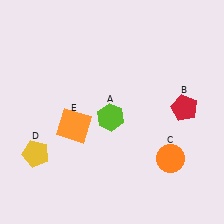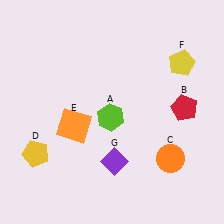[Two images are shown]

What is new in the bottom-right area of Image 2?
A purple diamond (G) was added in the bottom-right area of Image 2.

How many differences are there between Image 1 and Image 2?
There are 2 differences between the two images.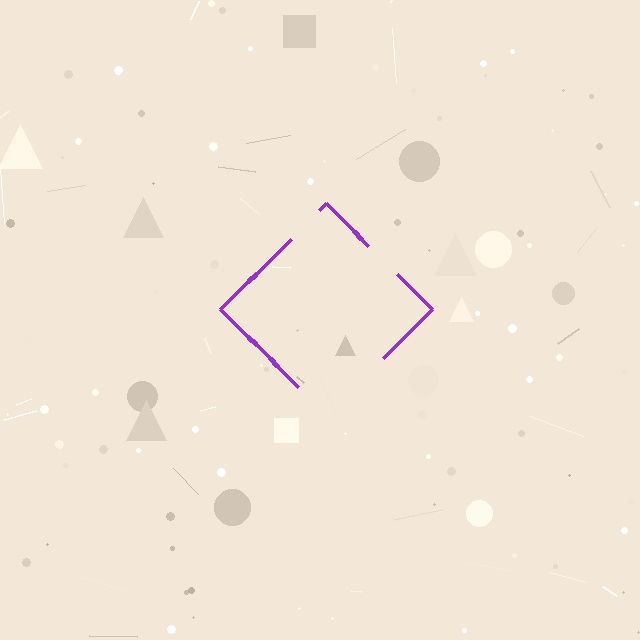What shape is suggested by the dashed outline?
The dashed outline suggests a diamond.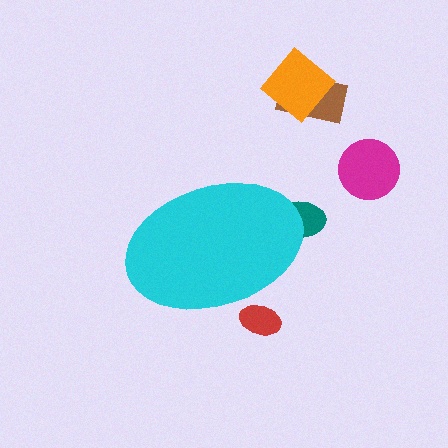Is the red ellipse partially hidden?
Yes, the red ellipse is partially hidden behind the cyan ellipse.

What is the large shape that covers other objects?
A cyan ellipse.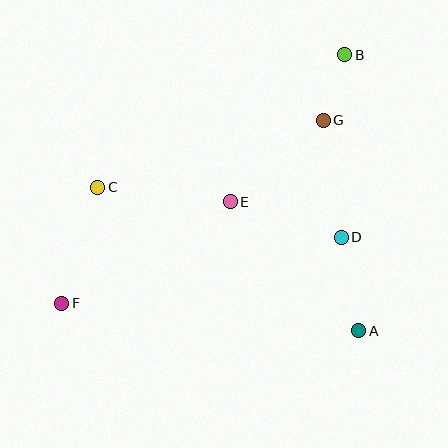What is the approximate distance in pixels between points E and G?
The distance between E and G is approximately 124 pixels.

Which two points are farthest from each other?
Points B and F are farthest from each other.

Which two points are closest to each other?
Points B and G are closest to each other.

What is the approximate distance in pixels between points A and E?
The distance between A and E is approximately 182 pixels.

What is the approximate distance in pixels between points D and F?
The distance between D and F is approximately 287 pixels.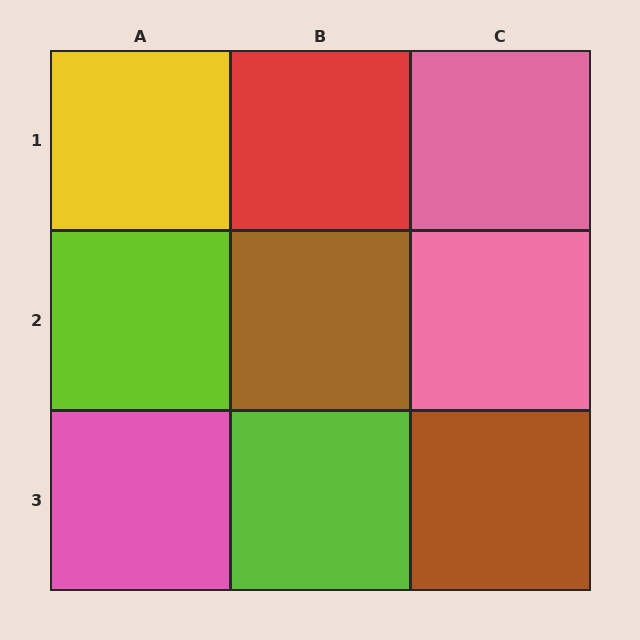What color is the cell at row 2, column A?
Lime.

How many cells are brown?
2 cells are brown.